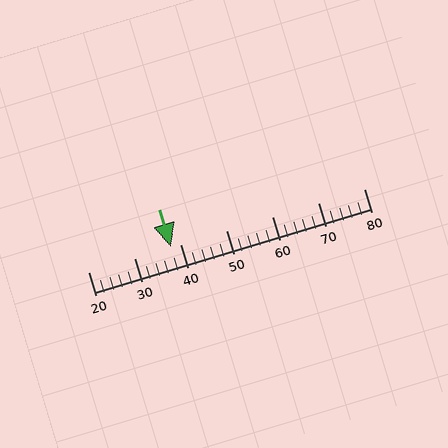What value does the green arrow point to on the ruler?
The green arrow points to approximately 38.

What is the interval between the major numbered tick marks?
The major tick marks are spaced 10 units apart.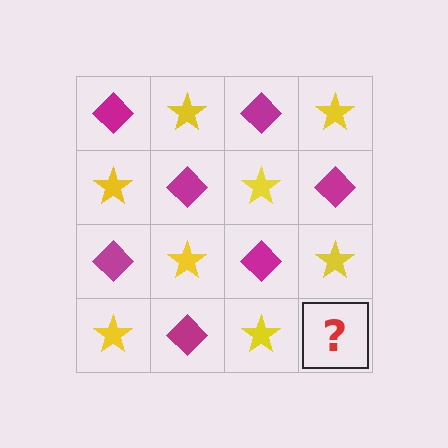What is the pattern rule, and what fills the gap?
The rule is that it alternates magenta diamond and yellow star in a checkerboard pattern. The gap should be filled with a magenta diamond.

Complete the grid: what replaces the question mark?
The question mark should be replaced with a magenta diamond.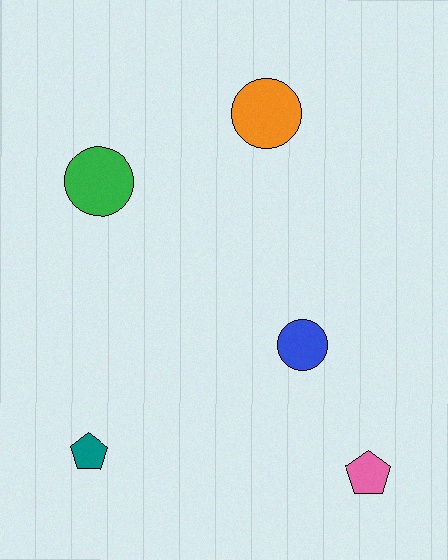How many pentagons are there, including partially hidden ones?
There are 2 pentagons.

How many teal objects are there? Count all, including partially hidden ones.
There is 1 teal object.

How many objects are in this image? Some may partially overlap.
There are 5 objects.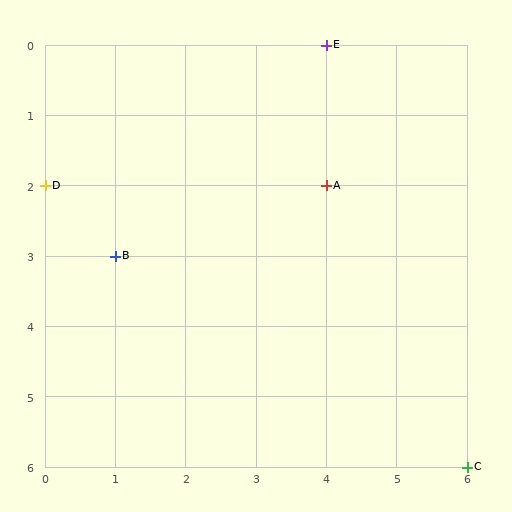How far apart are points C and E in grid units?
Points C and E are 2 columns and 6 rows apart (about 6.3 grid units diagonally).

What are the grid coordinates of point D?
Point D is at grid coordinates (0, 2).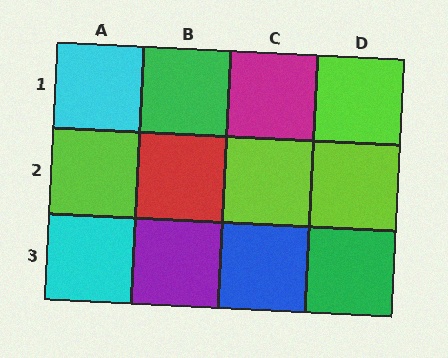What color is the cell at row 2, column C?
Lime.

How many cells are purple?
1 cell is purple.